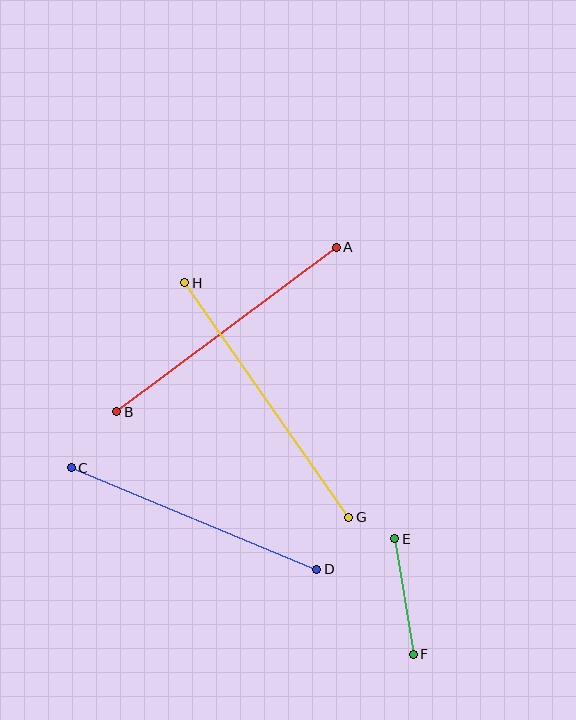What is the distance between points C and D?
The distance is approximately 266 pixels.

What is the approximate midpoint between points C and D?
The midpoint is at approximately (194, 519) pixels.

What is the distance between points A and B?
The distance is approximately 275 pixels.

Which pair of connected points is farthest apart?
Points G and H are farthest apart.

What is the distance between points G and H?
The distance is approximately 286 pixels.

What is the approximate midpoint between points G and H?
The midpoint is at approximately (267, 400) pixels.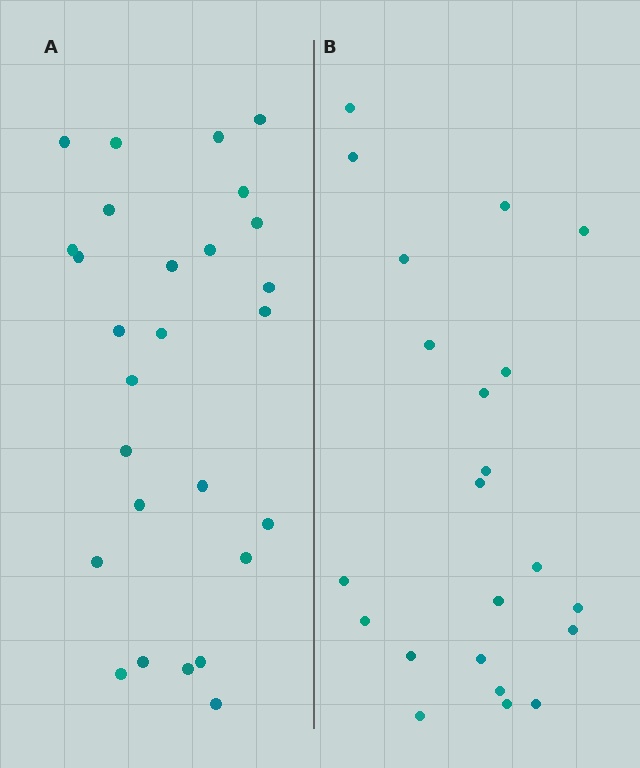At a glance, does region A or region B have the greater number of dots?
Region A (the left region) has more dots.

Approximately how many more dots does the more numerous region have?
Region A has about 5 more dots than region B.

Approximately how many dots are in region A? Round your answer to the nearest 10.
About 30 dots. (The exact count is 27, which rounds to 30.)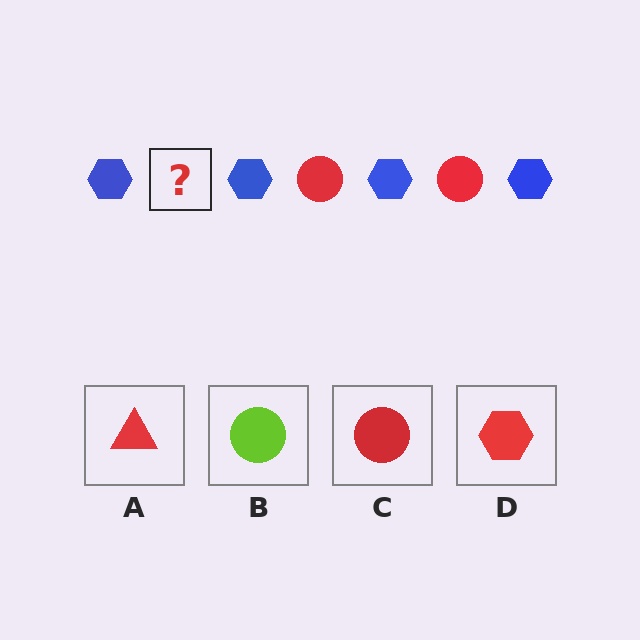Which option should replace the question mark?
Option C.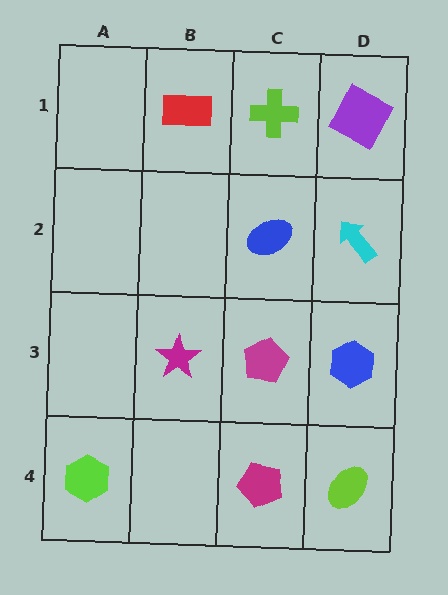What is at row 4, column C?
A magenta pentagon.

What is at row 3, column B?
A magenta star.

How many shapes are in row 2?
2 shapes.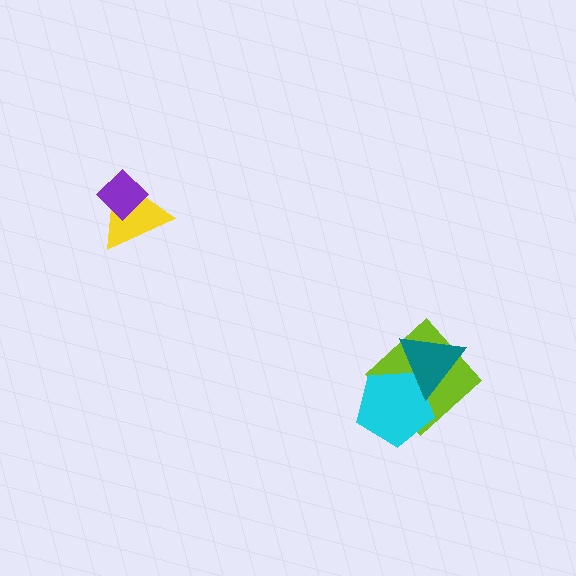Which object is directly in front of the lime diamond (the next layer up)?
The cyan pentagon is directly in front of the lime diamond.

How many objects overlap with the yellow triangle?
1 object overlaps with the yellow triangle.